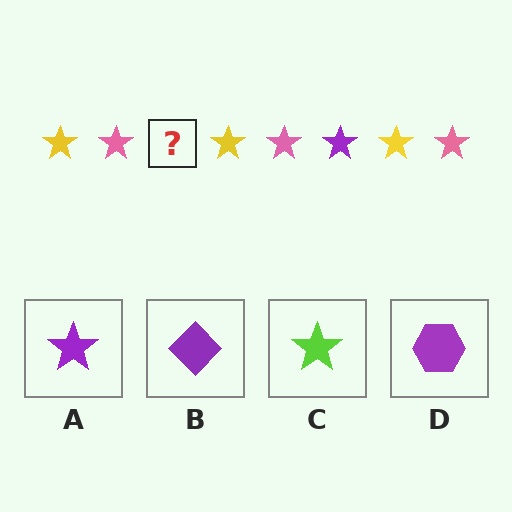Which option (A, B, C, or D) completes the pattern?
A.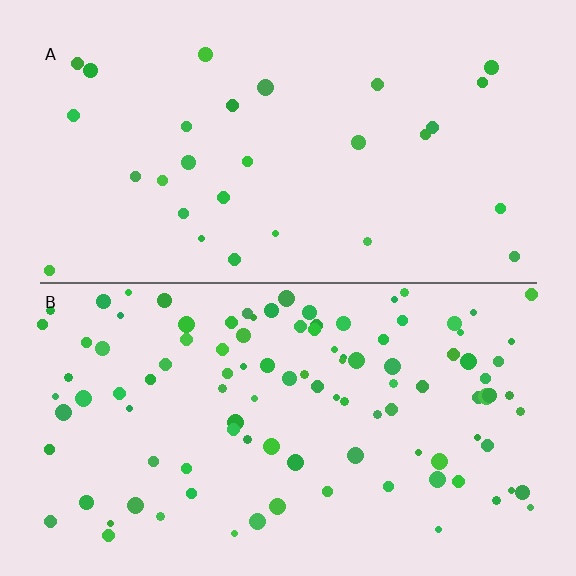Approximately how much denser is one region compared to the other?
Approximately 3.7× — region B over region A.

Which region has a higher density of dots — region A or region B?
B (the bottom).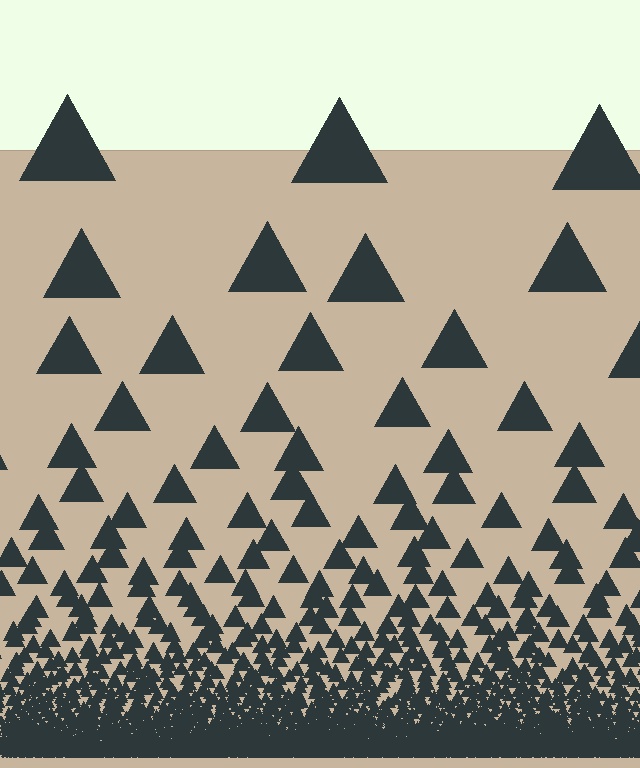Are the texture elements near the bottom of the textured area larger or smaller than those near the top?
Smaller. The gradient is inverted — elements near the bottom are smaller and denser.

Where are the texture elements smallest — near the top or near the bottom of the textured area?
Near the bottom.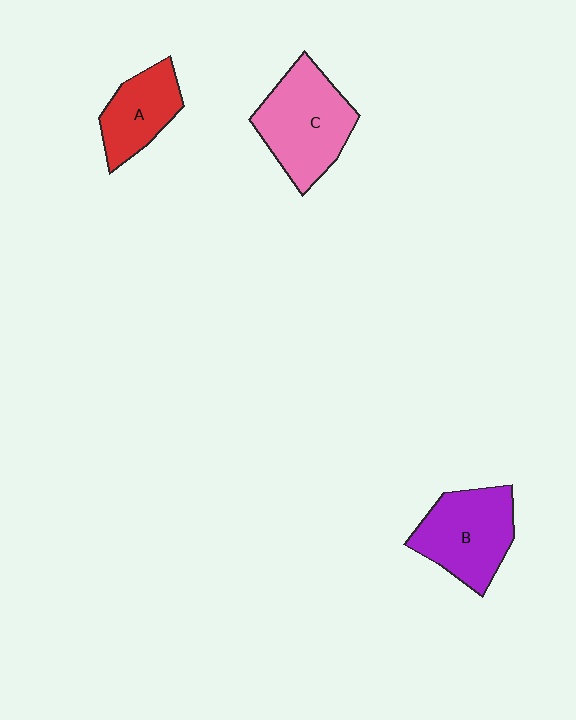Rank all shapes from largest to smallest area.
From largest to smallest: C (pink), B (purple), A (red).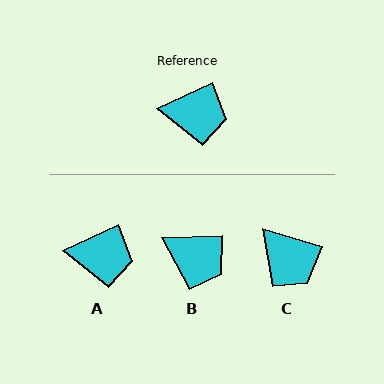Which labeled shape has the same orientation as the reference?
A.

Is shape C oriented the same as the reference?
No, it is off by about 42 degrees.